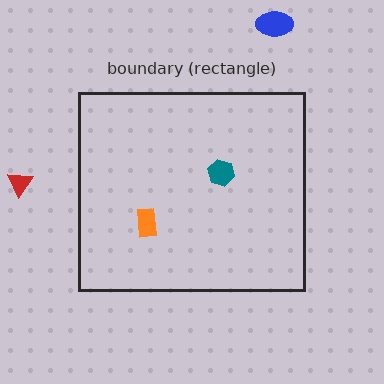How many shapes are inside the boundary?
2 inside, 2 outside.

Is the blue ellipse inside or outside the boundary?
Outside.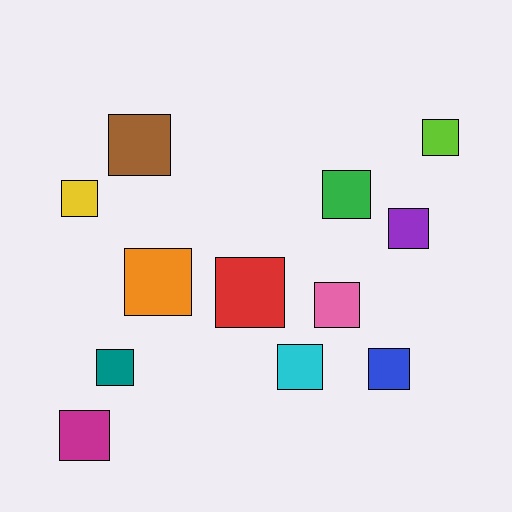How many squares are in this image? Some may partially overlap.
There are 12 squares.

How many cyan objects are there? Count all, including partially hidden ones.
There is 1 cyan object.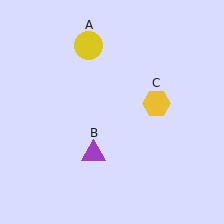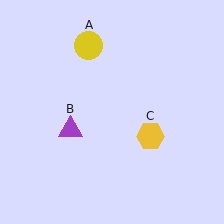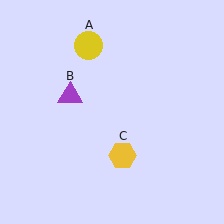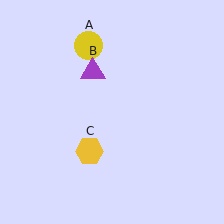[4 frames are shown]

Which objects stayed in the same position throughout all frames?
Yellow circle (object A) remained stationary.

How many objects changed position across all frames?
2 objects changed position: purple triangle (object B), yellow hexagon (object C).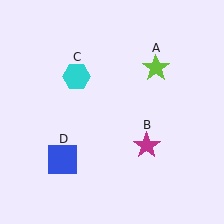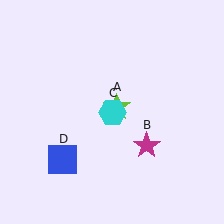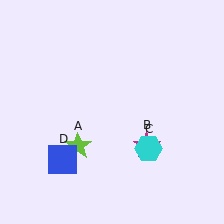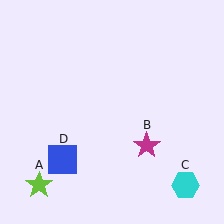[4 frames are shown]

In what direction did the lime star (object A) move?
The lime star (object A) moved down and to the left.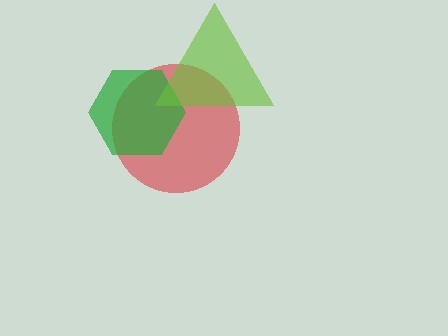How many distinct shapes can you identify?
There are 3 distinct shapes: a red circle, a green hexagon, a lime triangle.